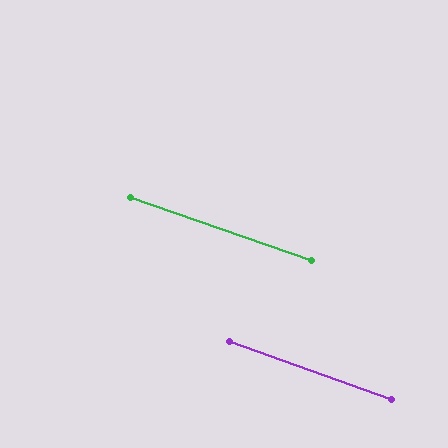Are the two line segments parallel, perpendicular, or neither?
Parallel — their directions differ by only 0.5°.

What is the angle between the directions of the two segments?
Approximately 0 degrees.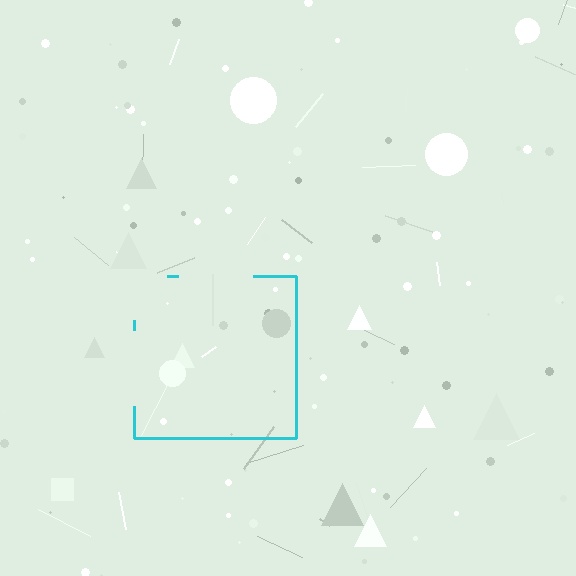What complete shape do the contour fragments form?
The contour fragments form a square.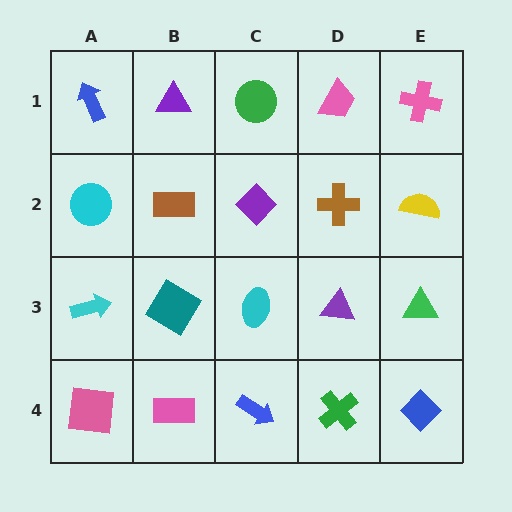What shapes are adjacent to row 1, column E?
A yellow semicircle (row 2, column E), a pink trapezoid (row 1, column D).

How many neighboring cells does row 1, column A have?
2.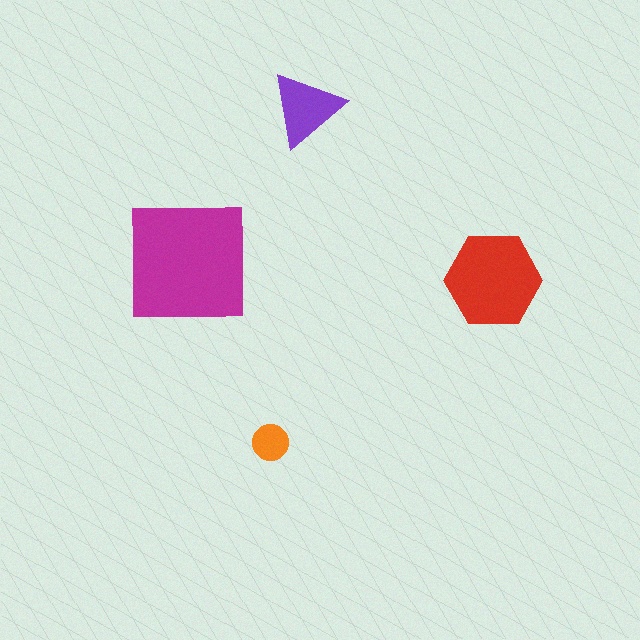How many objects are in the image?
There are 4 objects in the image.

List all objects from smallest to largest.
The orange circle, the purple triangle, the red hexagon, the magenta square.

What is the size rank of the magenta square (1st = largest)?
1st.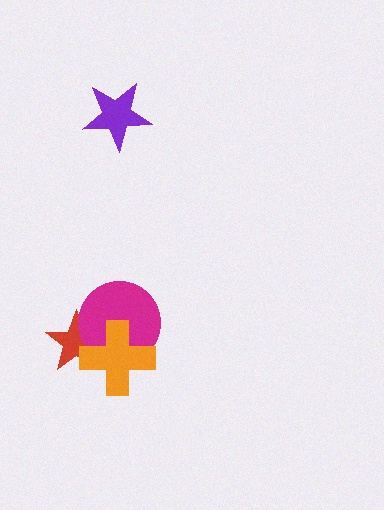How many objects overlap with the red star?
2 objects overlap with the red star.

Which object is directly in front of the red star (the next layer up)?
The magenta circle is directly in front of the red star.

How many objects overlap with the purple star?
0 objects overlap with the purple star.